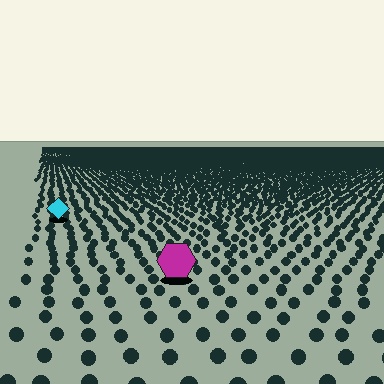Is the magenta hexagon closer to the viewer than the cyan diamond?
Yes. The magenta hexagon is closer — you can tell from the texture gradient: the ground texture is coarser near it.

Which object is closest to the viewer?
The magenta hexagon is closest. The texture marks near it are larger and more spread out.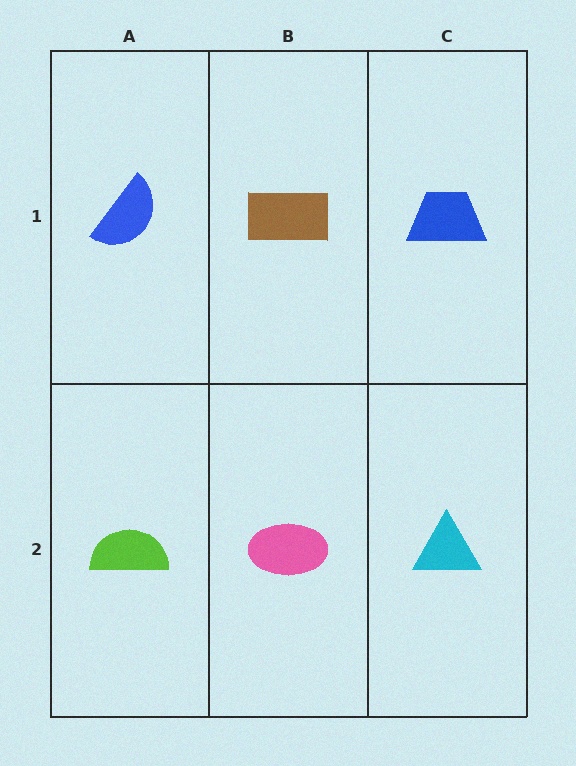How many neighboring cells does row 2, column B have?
3.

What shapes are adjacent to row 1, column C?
A cyan triangle (row 2, column C), a brown rectangle (row 1, column B).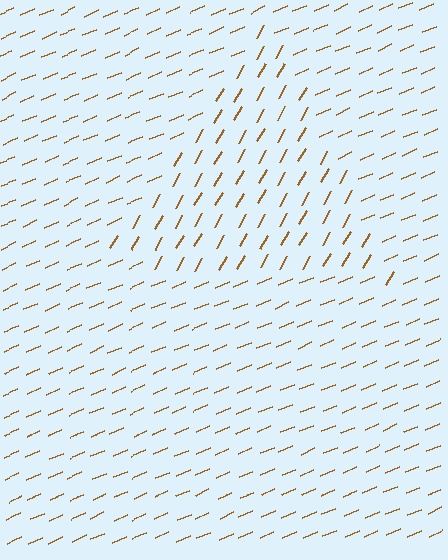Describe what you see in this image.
The image is filled with small brown line segments. A triangle region in the image has lines oriented differently from the surrounding lines, creating a visible texture boundary.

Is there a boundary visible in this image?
Yes, there is a texture boundary formed by a change in line orientation.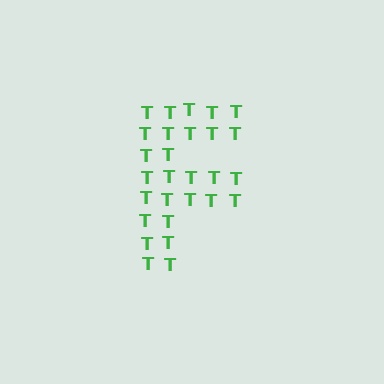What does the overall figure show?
The overall figure shows the letter F.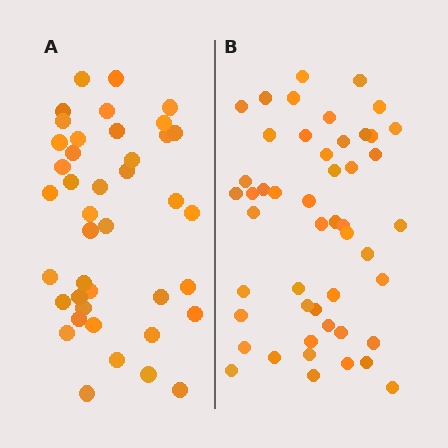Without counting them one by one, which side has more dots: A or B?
Region B (the right region) has more dots.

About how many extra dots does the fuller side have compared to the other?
Region B has roughly 8 or so more dots than region A.